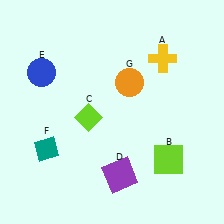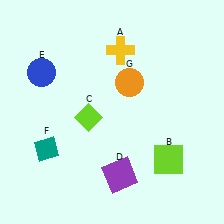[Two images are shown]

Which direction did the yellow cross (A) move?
The yellow cross (A) moved left.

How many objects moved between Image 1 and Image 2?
1 object moved between the two images.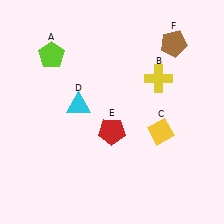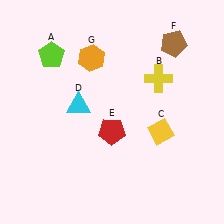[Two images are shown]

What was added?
An orange hexagon (G) was added in Image 2.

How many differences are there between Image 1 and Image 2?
There is 1 difference between the two images.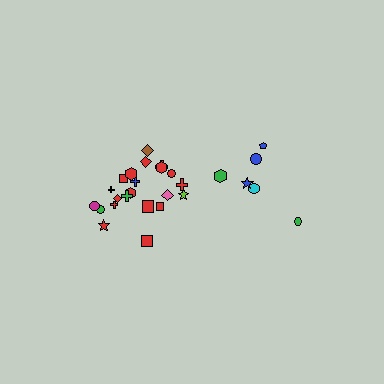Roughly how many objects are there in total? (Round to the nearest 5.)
Roughly 30 objects in total.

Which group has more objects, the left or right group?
The left group.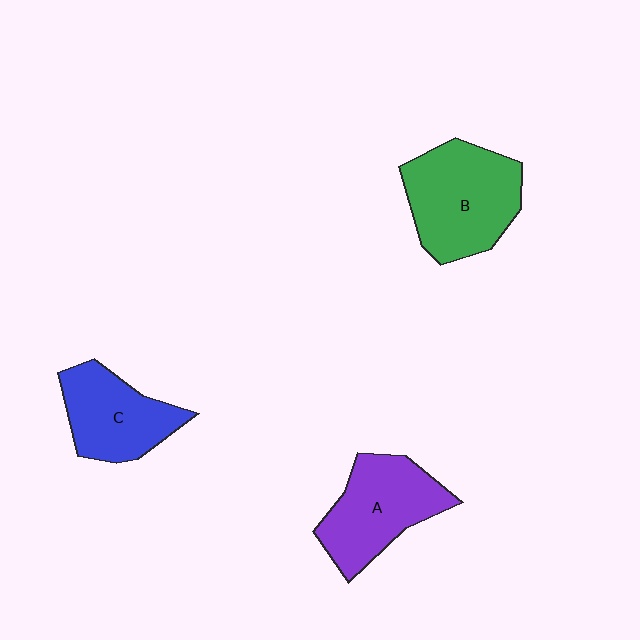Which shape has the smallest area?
Shape C (blue).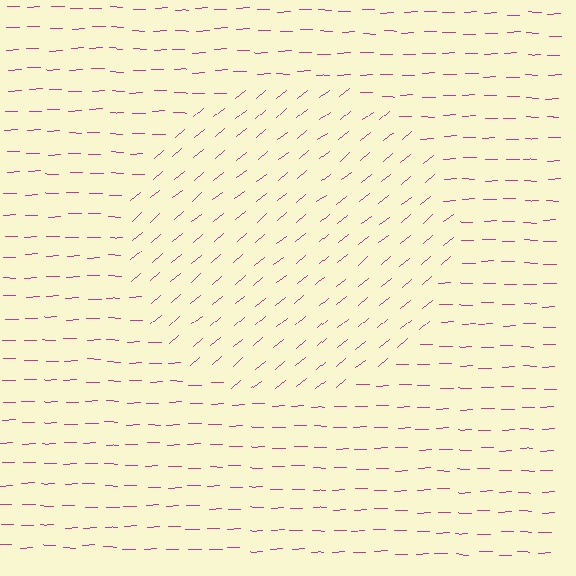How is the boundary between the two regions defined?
The boundary is defined purely by a change in line orientation (approximately 38 degrees difference). All lines are the same color and thickness.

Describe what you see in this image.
The image is filled with small magenta line segments. A circle region in the image has lines oriented differently from the surrounding lines, creating a visible texture boundary.